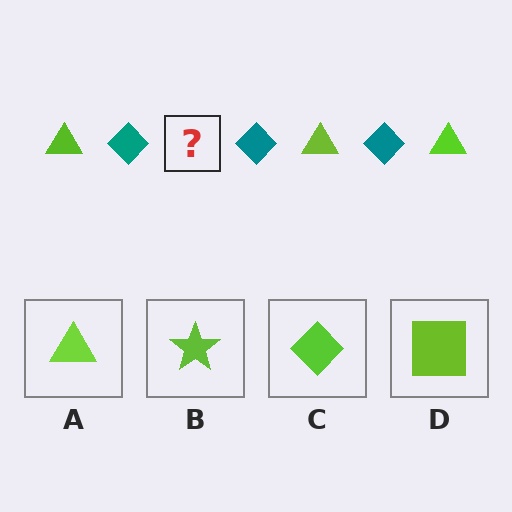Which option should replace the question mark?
Option A.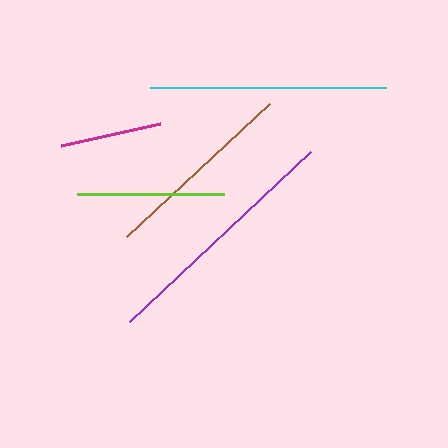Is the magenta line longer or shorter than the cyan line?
The cyan line is longer than the magenta line.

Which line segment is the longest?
The purple line is the longest at approximately 248 pixels.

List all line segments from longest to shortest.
From longest to shortest: purple, cyan, brown, lime, magenta.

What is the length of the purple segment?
The purple segment is approximately 248 pixels long.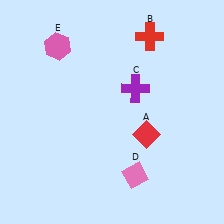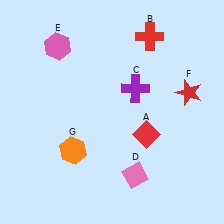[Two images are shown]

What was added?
A red star (F), an orange hexagon (G) were added in Image 2.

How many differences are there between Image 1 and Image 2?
There are 2 differences between the two images.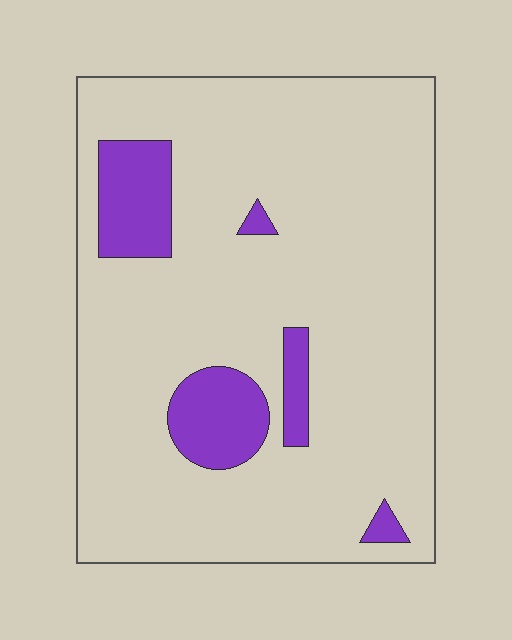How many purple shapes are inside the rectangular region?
5.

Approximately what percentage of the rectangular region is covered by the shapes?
Approximately 15%.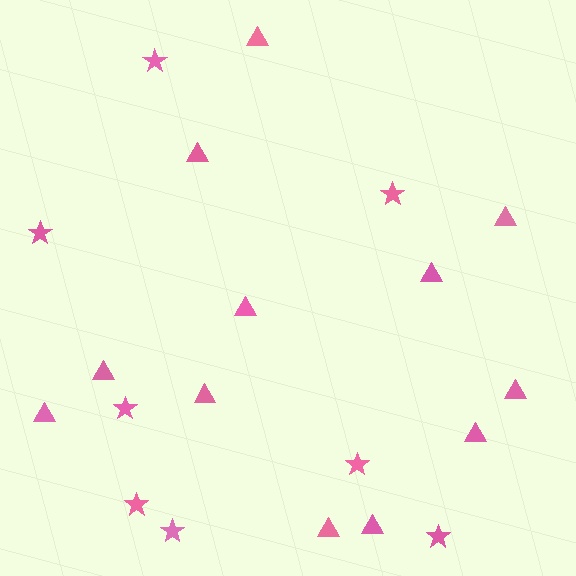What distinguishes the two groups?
There are 2 groups: one group of triangles (12) and one group of stars (8).